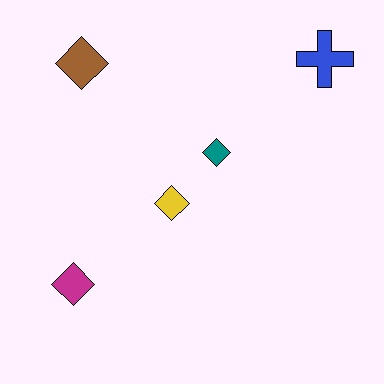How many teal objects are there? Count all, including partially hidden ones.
There is 1 teal object.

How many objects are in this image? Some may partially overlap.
There are 5 objects.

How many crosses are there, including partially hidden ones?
There is 1 cross.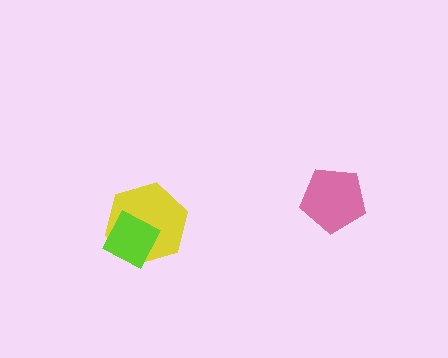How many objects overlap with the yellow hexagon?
1 object overlaps with the yellow hexagon.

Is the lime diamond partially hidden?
No, no other shape covers it.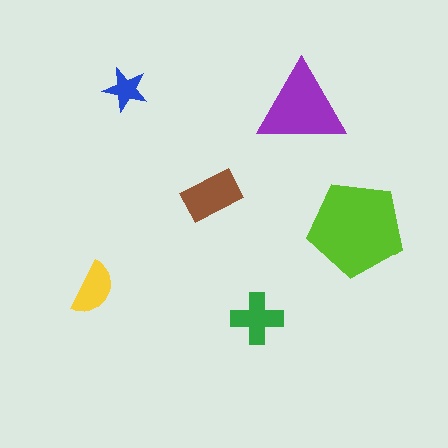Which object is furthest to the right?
The lime pentagon is rightmost.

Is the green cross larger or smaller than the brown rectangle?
Smaller.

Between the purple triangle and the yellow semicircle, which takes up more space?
The purple triangle.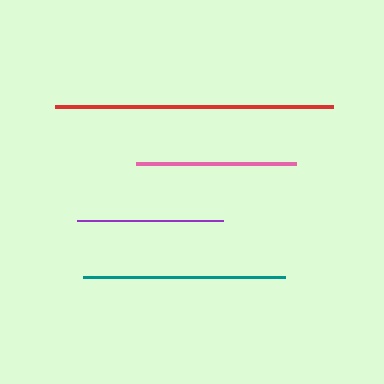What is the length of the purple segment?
The purple segment is approximately 146 pixels long.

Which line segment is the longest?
The red line is the longest at approximately 278 pixels.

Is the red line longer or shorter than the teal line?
The red line is longer than the teal line.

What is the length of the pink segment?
The pink segment is approximately 160 pixels long.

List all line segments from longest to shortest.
From longest to shortest: red, teal, pink, purple.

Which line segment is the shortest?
The purple line is the shortest at approximately 146 pixels.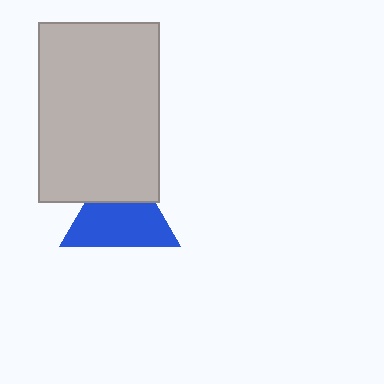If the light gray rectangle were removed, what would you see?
You would see the complete blue triangle.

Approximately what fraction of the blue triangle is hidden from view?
Roughly 34% of the blue triangle is hidden behind the light gray rectangle.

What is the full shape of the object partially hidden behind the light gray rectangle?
The partially hidden object is a blue triangle.